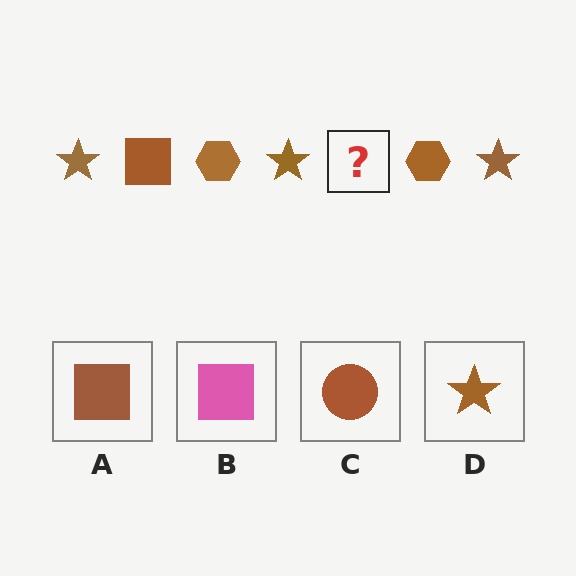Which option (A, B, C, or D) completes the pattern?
A.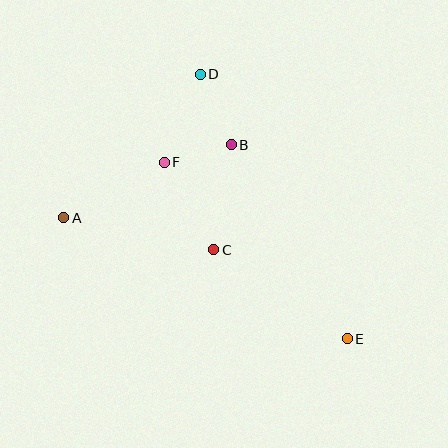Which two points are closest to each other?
Points B and F are closest to each other.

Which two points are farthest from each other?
Points A and E are farthest from each other.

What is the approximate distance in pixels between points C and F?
The distance between C and F is approximately 100 pixels.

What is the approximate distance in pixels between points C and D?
The distance between C and D is approximately 176 pixels.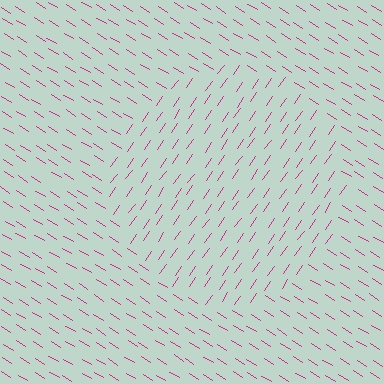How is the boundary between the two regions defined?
The boundary is defined purely by a change in line orientation (approximately 87 degrees difference). All lines are the same color and thickness.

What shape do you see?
I see a circle.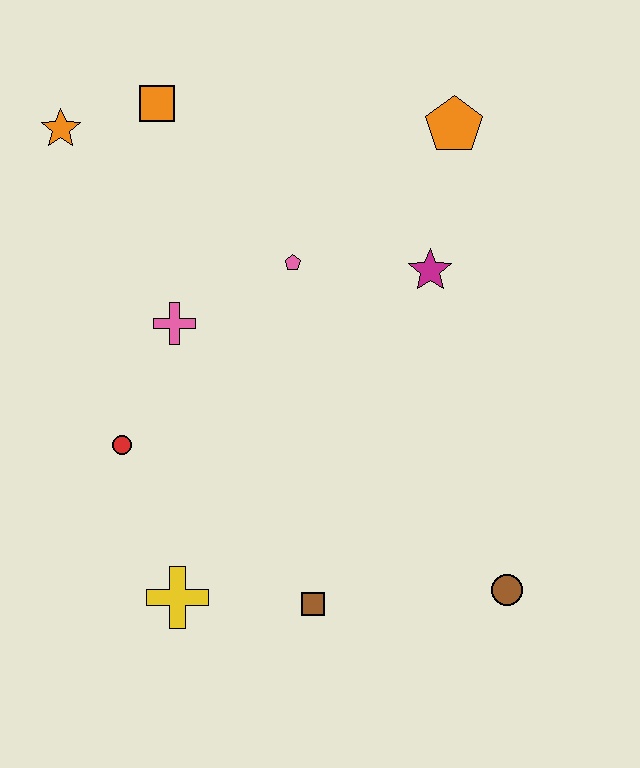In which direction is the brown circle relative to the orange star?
The brown circle is below the orange star.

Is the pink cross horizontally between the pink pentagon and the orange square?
Yes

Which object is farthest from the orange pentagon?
The yellow cross is farthest from the orange pentagon.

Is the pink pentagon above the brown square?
Yes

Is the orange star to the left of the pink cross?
Yes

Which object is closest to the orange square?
The orange star is closest to the orange square.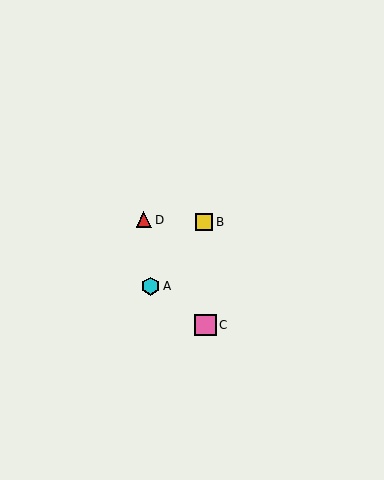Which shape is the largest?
The pink square (labeled C) is the largest.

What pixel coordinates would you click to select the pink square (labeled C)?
Click at (205, 325) to select the pink square C.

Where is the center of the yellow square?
The center of the yellow square is at (204, 222).